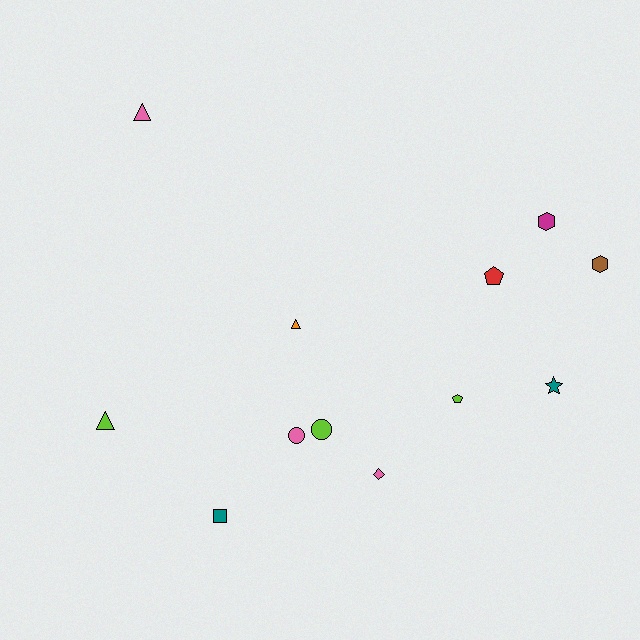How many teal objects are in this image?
There are 2 teal objects.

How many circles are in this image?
There are 2 circles.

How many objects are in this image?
There are 12 objects.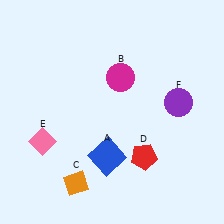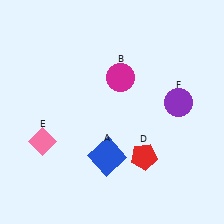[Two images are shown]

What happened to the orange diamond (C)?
The orange diamond (C) was removed in Image 2. It was in the bottom-left area of Image 1.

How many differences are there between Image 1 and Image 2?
There is 1 difference between the two images.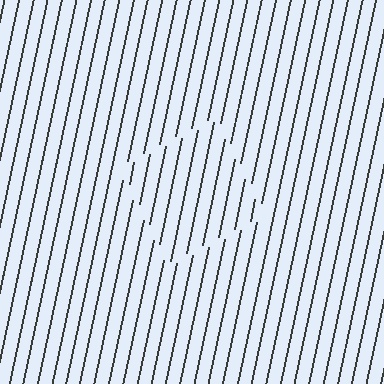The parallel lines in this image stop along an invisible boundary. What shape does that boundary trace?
An illusory square. The interior of the shape contains the same grating, shifted by half a period — the contour is defined by the phase discontinuity where line-ends from the inner and outer gratings abut.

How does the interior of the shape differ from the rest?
The interior of the shape contains the same grating, shifted by half a period — the contour is defined by the phase discontinuity where line-ends from the inner and outer gratings abut.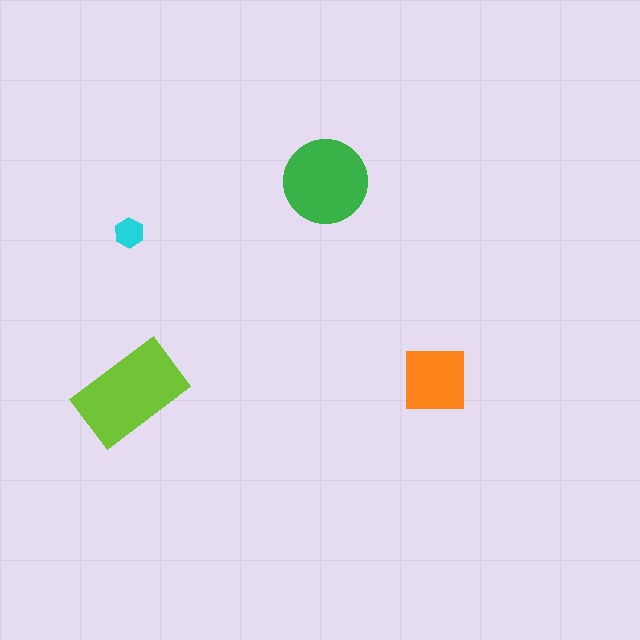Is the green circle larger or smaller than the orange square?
Larger.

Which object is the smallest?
The cyan hexagon.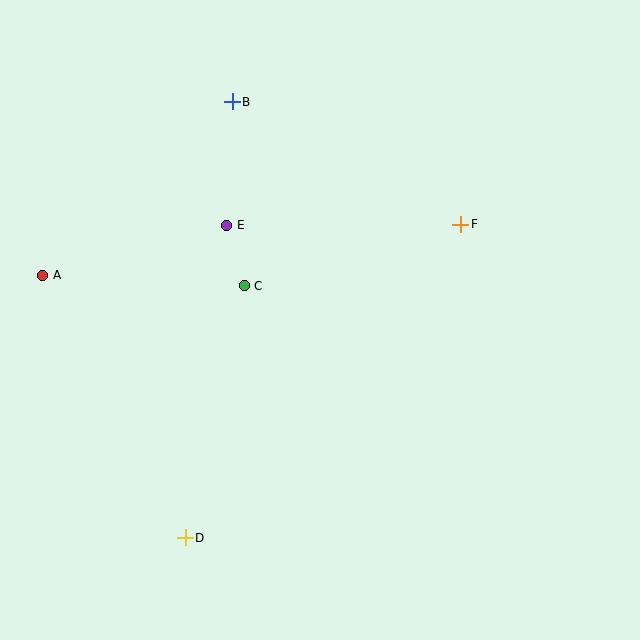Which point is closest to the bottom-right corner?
Point F is closest to the bottom-right corner.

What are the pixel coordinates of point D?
Point D is at (185, 538).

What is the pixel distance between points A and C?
The distance between A and C is 202 pixels.